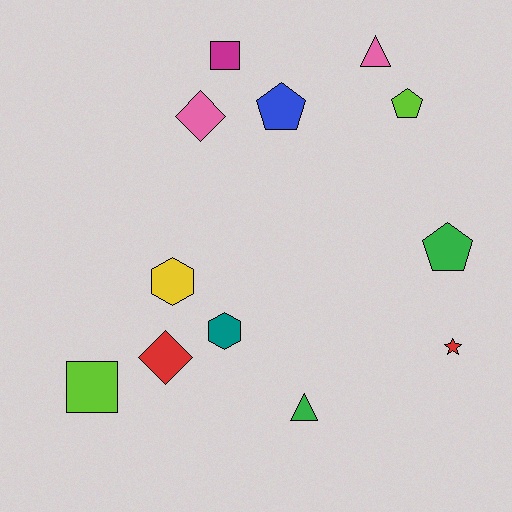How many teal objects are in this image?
There is 1 teal object.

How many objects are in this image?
There are 12 objects.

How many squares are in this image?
There are 2 squares.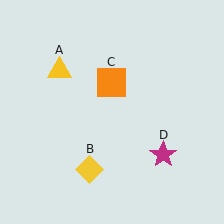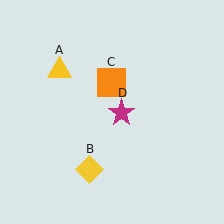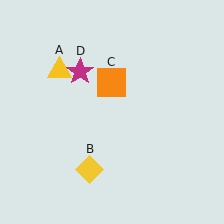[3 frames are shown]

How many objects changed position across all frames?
1 object changed position: magenta star (object D).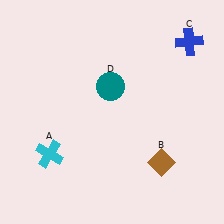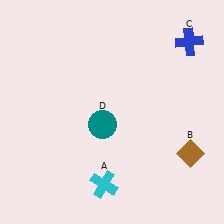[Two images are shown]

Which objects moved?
The objects that moved are: the cyan cross (A), the brown diamond (B), the teal circle (D).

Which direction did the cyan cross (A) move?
The cyan cross (A) moved right.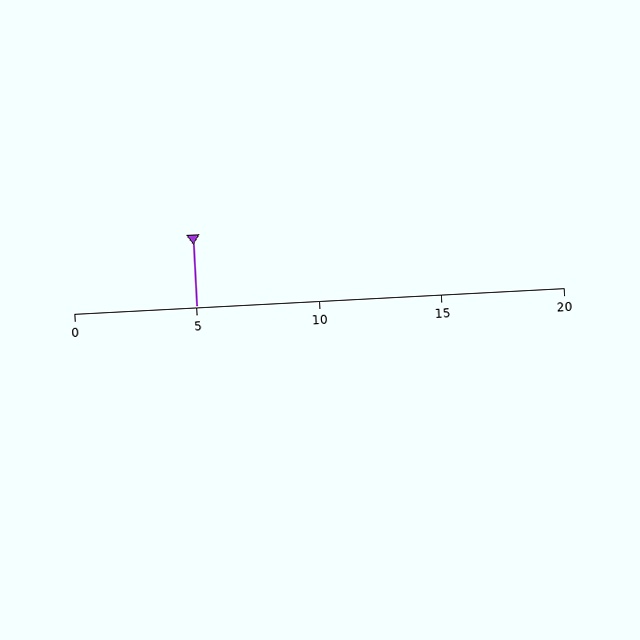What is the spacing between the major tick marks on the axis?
The major ticks are spaced 5 apart.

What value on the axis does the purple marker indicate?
The marker indicates approximately 5.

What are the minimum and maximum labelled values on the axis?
The axis runs from 0 to 20.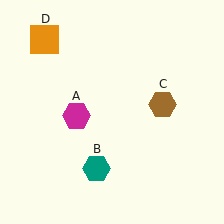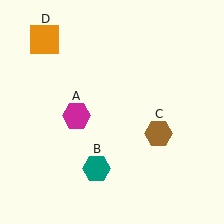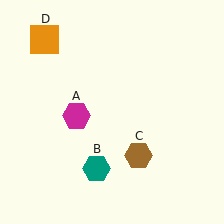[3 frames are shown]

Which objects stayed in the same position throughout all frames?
Magenta hexagon (object A) and teal hexagon (object B) and orange square (object D) remained stationary.